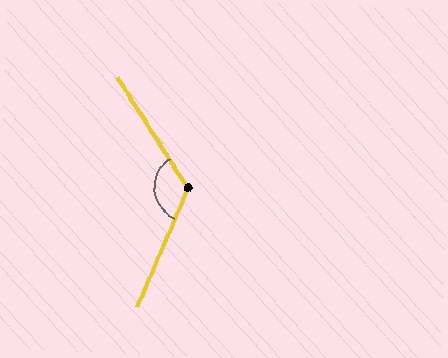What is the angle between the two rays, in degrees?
Approximately 124 degrees.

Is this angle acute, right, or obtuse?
It is obtuse.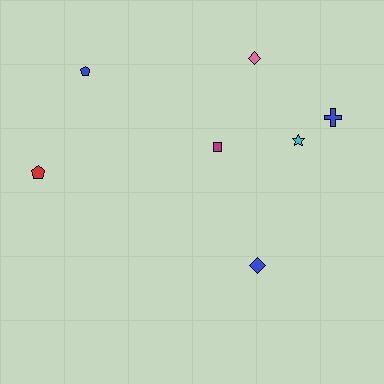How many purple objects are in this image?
There are no purple objects.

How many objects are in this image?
There are 7 objects.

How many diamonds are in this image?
There are 2 diamonds.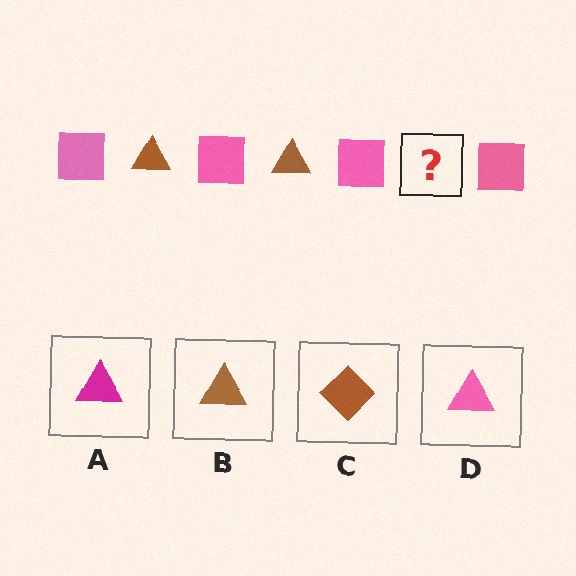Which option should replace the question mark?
Option B.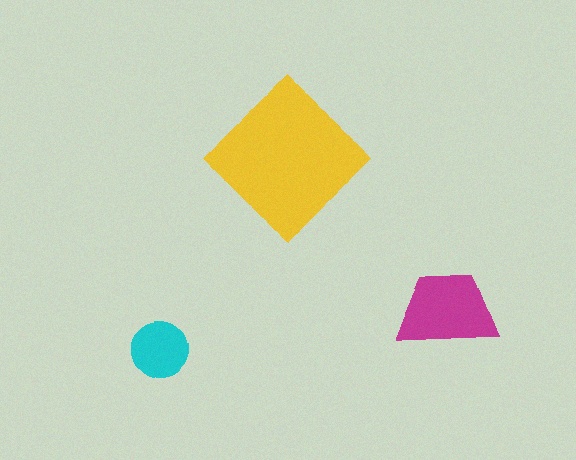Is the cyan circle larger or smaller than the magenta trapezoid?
Smaller.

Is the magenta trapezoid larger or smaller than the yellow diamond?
Smaller.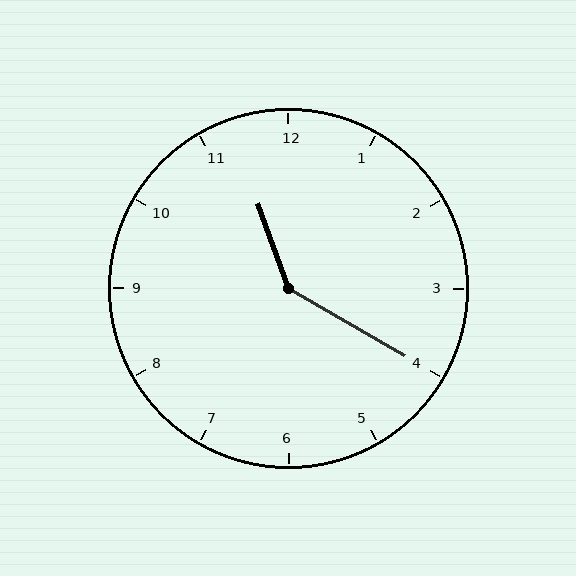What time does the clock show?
11:20.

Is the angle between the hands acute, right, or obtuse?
It is obtuse.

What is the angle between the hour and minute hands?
Approximately 140 degrees.